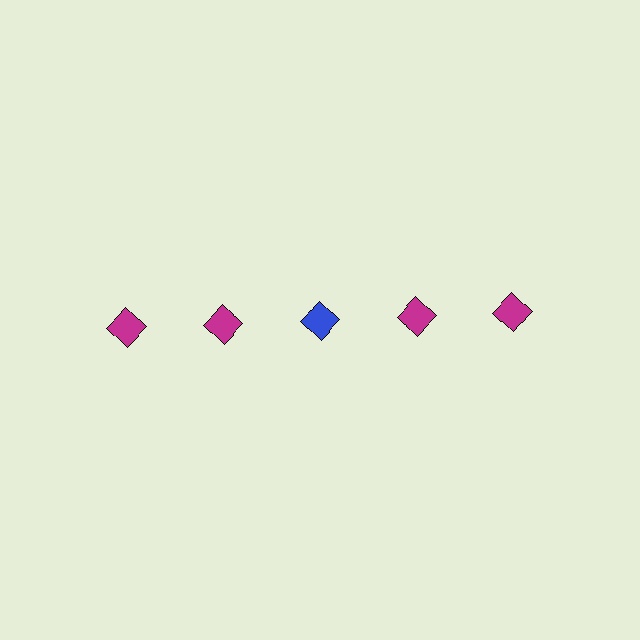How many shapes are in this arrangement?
There are 5 shapes arranged in a grid pattern.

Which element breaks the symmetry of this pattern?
The blue diamond in the top row, center column breaks the symmetry. All other shapes are magenta diamonds.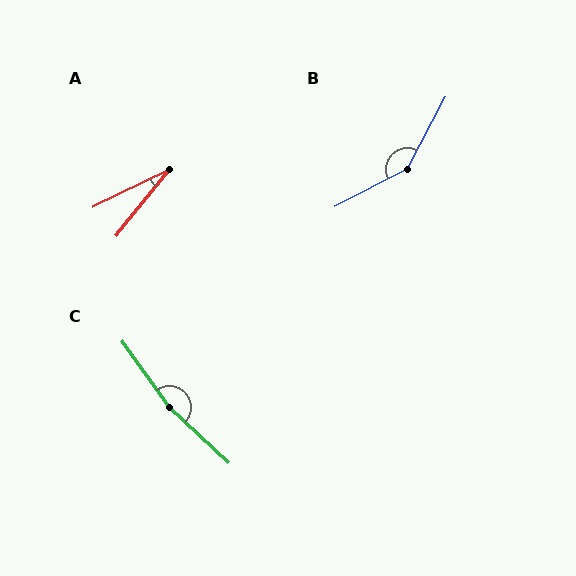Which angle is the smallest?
A, at approximately 25 degrees.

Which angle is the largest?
C, at approximately 169 degrees.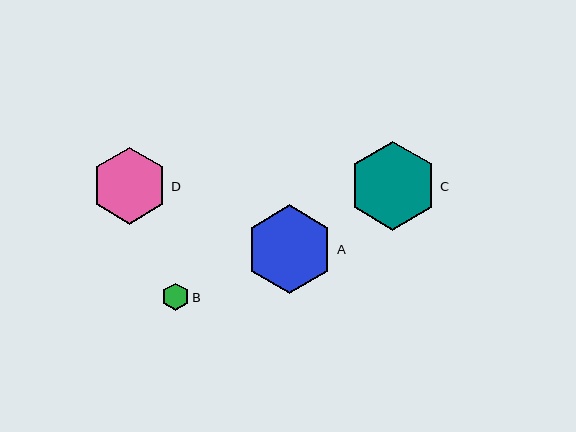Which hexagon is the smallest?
Hexagon B is the smallest with a size of approximately 27 pixels.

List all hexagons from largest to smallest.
From largest to smallest: C, A, D, B.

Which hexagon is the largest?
Hexagon C is the largest with a size of approximately 89 pixels.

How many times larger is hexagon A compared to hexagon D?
Hexagon A is approximately 1.2 times the size of hexagon D.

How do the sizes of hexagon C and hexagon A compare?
Hexagon C and hexagon A are approximately the same size.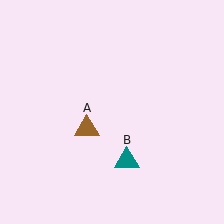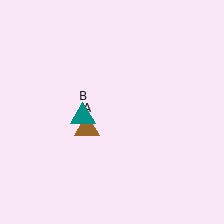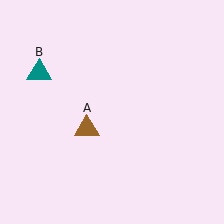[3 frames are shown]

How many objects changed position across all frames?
1 object changed position: teal triangle (object B).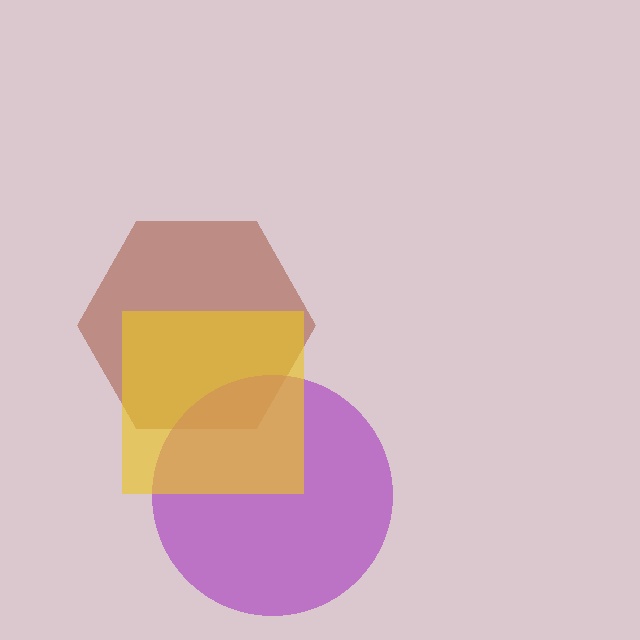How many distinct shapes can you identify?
There are 3 distinct shapes: a brown hexagon, a purple circle, a yellow square.